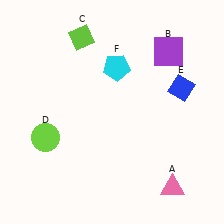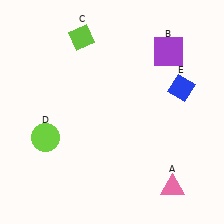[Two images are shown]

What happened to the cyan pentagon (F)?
The cyan pentagon (F) was removed in Image 2. It was in the top-right area of Image 1.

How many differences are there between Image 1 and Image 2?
There is 1 difference between the two images.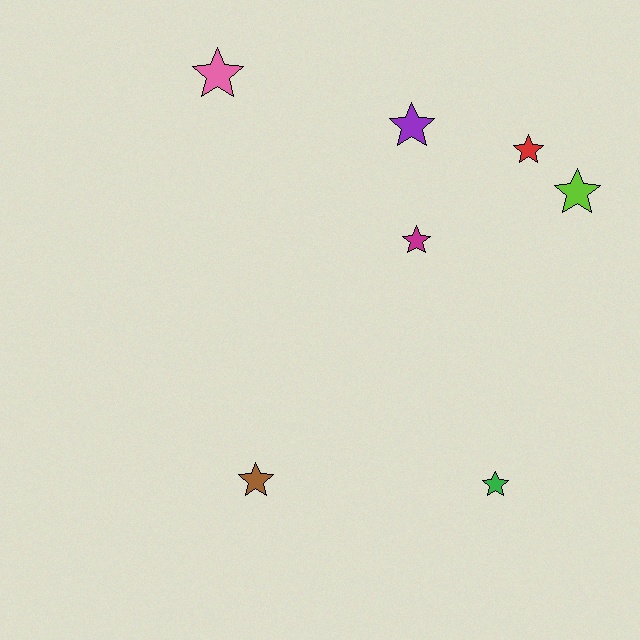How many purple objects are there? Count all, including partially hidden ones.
There is 1 purple object.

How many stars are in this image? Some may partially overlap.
There are 7 stars.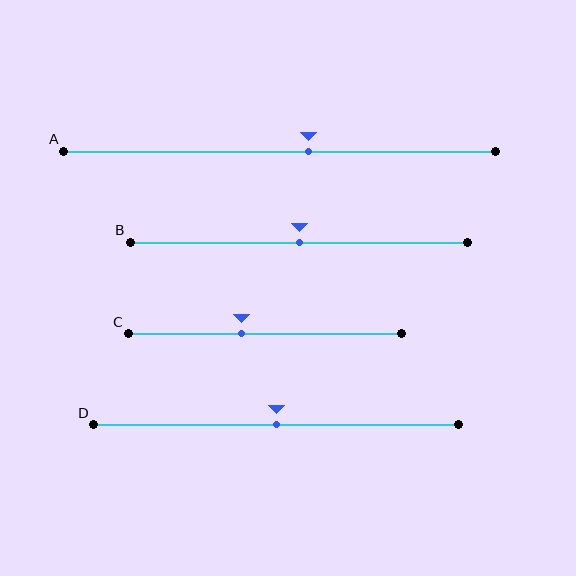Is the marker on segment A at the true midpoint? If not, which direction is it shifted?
No, the marker on segment A is shifted to the right by about 7% of the segment length.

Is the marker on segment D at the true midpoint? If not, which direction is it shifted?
Yes, the marker on segment D is at the true midpoint.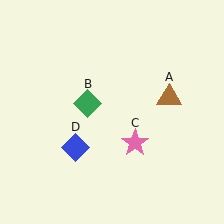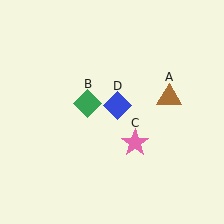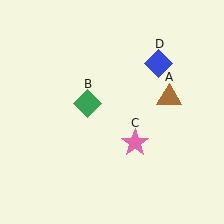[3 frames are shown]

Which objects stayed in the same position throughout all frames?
Brown triangle (object A) and green diamond (object B) and pink star (object C) remained stationary.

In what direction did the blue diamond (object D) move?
The blue diamond (object D) moved up and to the right.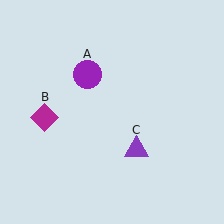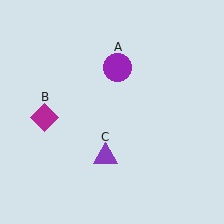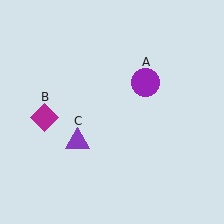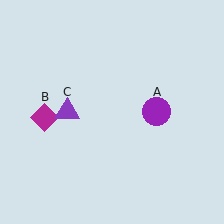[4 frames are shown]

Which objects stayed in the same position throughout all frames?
Magenta diamond (object B) remained stationary.